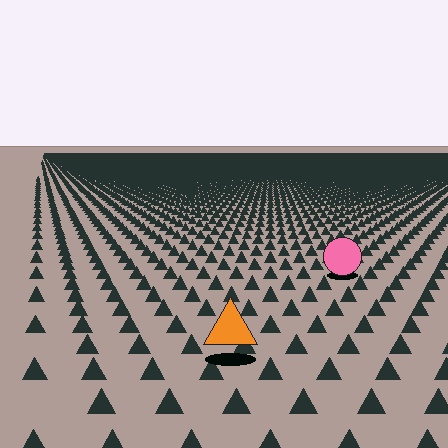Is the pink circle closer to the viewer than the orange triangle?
No. The orange triangle is closer — you can tell from the texture gradient: the ground texture is coarser near it.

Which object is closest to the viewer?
The orange triangle is closest. The texture marks near it are larger and more spread out.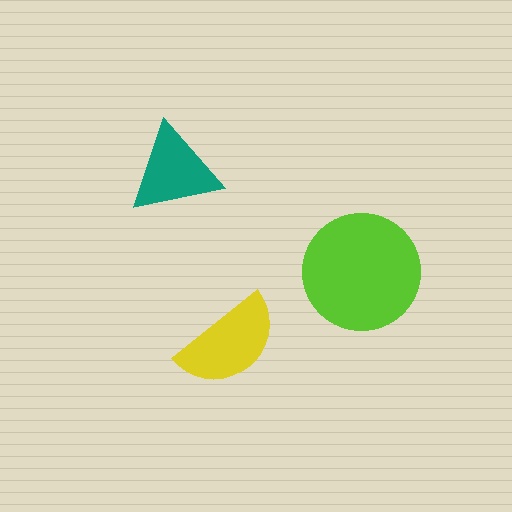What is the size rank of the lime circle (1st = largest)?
1st.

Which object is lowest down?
The yellow semicircle is bottommost.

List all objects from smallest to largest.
The teal triangle, the yellow semicircle, the lime circle.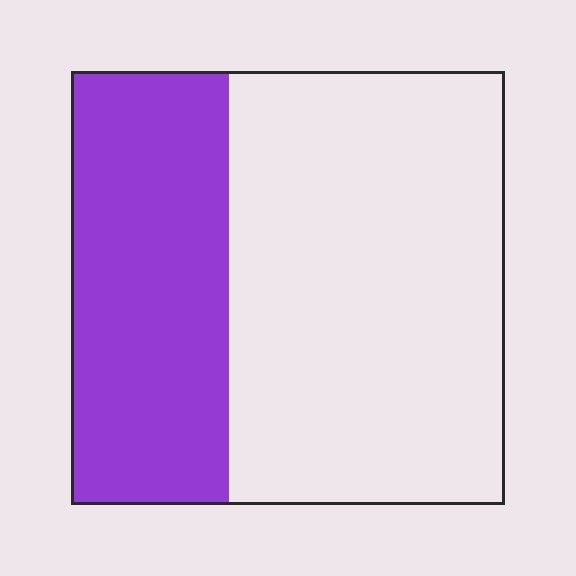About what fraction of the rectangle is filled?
About three eighths (3/8).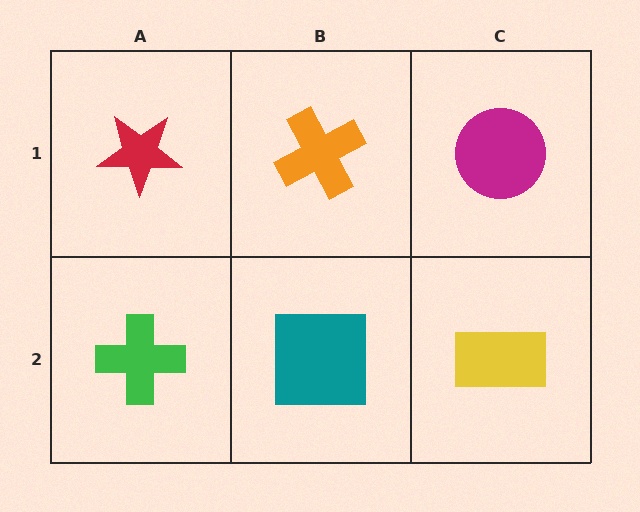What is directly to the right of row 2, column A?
A teal square.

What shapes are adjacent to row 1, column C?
A yellow rectangle (row 2, column C), an orange cross (row 1, column B).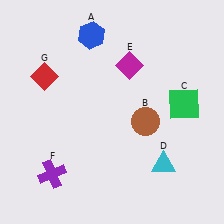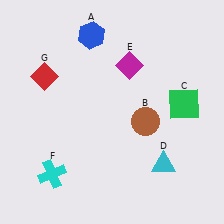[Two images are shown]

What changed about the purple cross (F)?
In Image 1, F is purple. In Image 2, it changed to cyan.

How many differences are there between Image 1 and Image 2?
There is 1 difference between the two images.